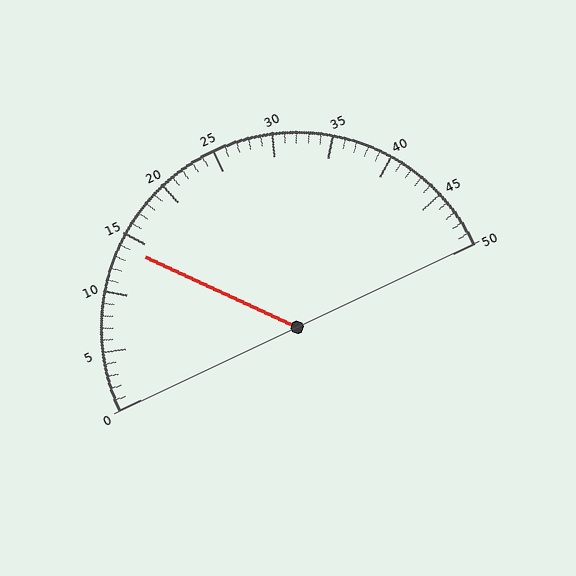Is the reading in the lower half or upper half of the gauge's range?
The reading is in the lower half of the range (0 to 50).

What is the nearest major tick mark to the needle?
The nearest major tick mark is 15.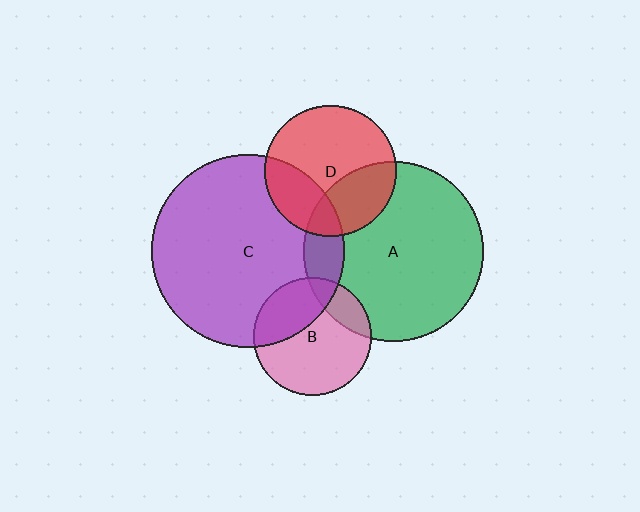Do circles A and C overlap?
Yes.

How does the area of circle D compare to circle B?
Approximately 1.2 times.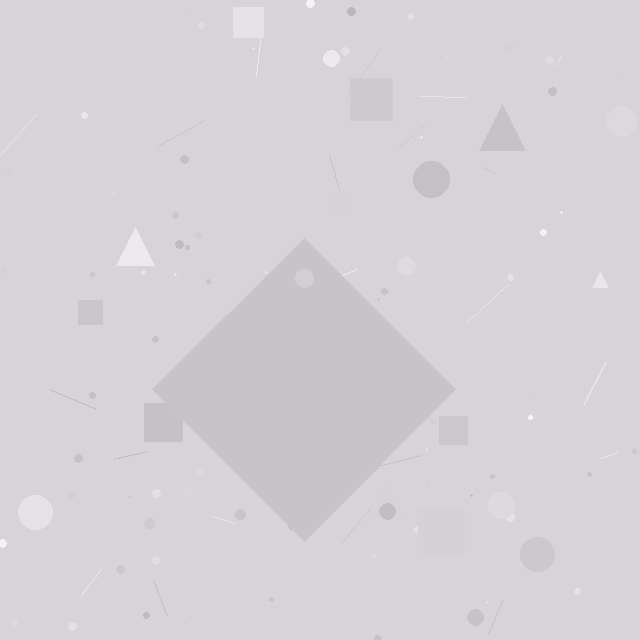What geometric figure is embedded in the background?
A diamond is embedded in the background.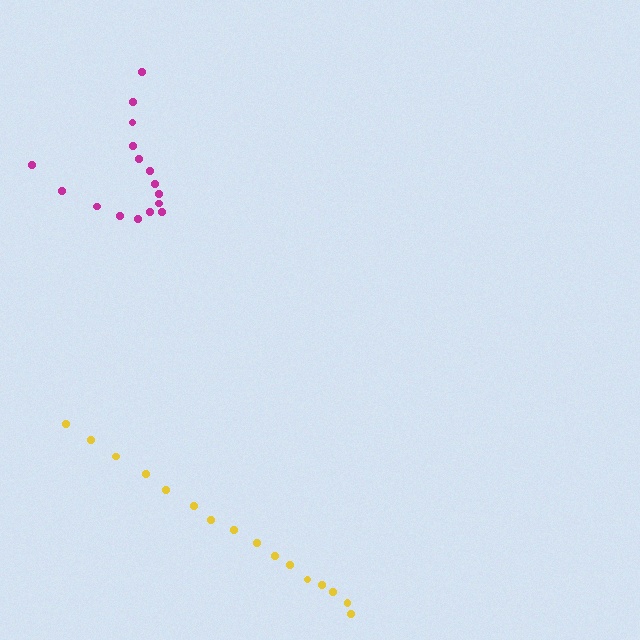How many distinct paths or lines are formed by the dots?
There are 2 distinct paths.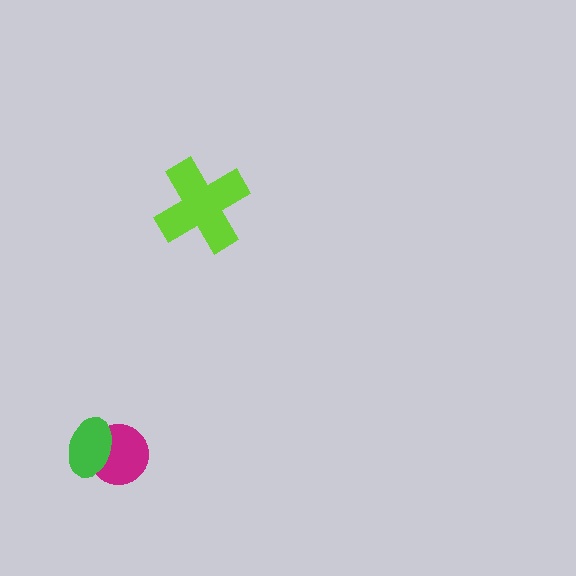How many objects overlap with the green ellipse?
1 object overlaps with the green ellipse.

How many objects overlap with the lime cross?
0 objects overlap with the lime cross.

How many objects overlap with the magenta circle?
1 object overlaps with the magenta circle.